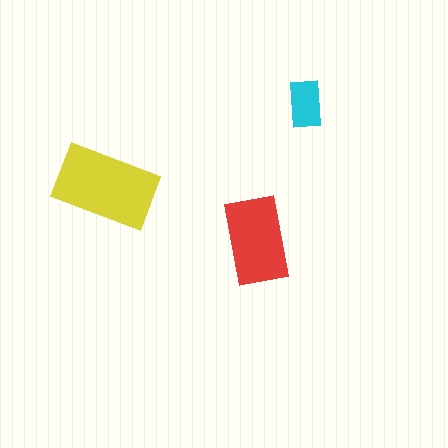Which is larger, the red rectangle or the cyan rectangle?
The red one.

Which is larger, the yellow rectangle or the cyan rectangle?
The yellow one.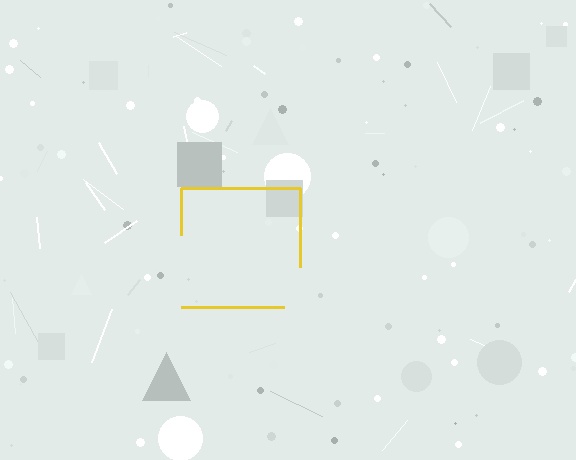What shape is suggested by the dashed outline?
The dashed outline suggests a square.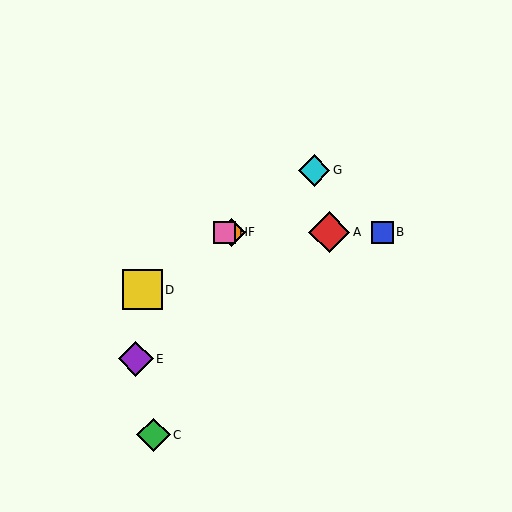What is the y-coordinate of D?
Object D is at y≈290.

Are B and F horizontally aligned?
Yes, both are at y≈232.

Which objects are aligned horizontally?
Objects A, B, F, H are aligned horizontally.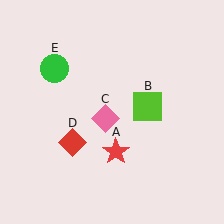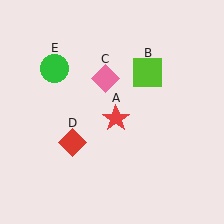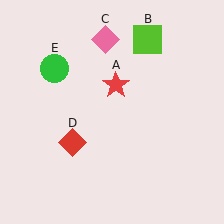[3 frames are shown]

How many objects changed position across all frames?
3 objects changed position: red star (object A), lime square (object B), pink diamond (object C).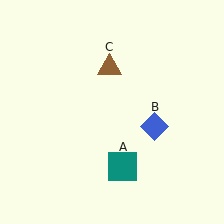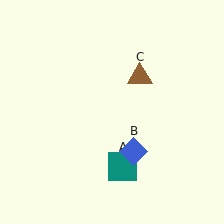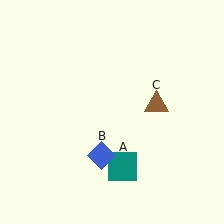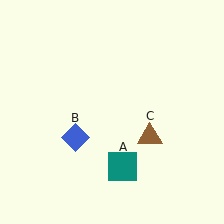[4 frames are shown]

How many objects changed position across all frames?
2 objects changed position: blue diamond (object B), brown triangle (object C).